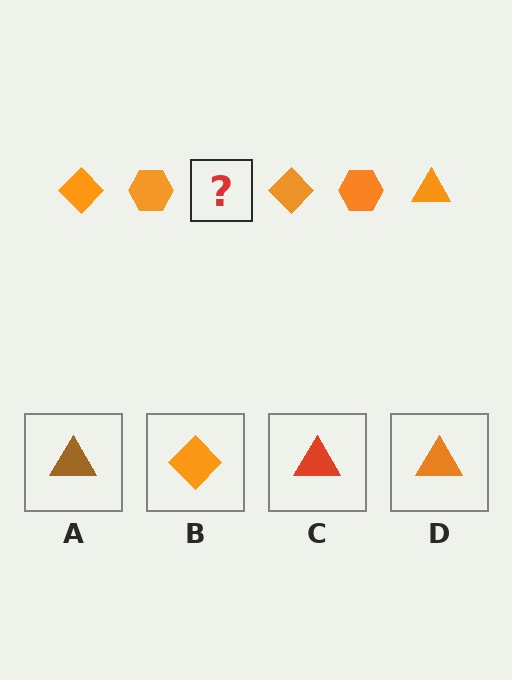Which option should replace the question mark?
Option D.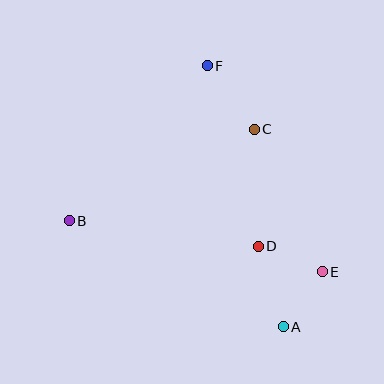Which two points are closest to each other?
Points A and E are closest to each other.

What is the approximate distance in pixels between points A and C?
The distance between A and C is approximately 200 pixels.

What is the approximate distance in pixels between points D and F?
The distance between D and F is approximately 187 pixels.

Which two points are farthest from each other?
Points A and F are farthest from each other.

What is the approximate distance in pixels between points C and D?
The distance between C and D is approximately 117 pixels.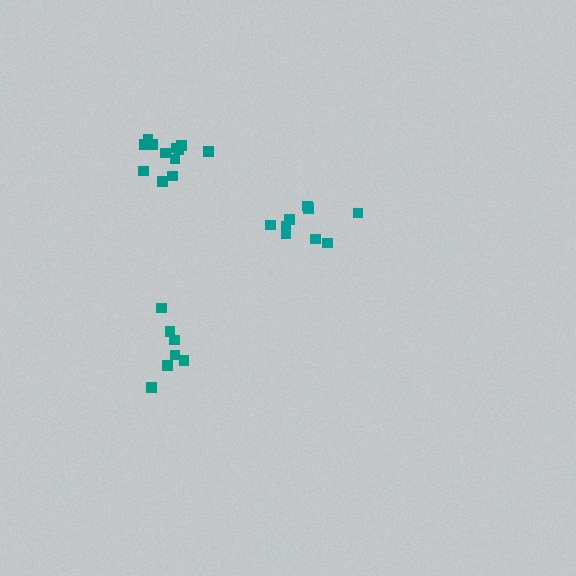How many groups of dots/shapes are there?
There are 3 groups.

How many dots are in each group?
Group 1: 9 dots, Group 2: 7 dots, Group 3: 12 dots (28 total).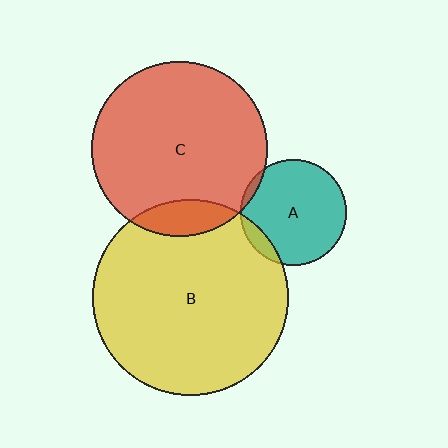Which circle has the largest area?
Circle B (yellow).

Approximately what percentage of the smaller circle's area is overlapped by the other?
Approximately 10%.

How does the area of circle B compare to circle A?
Approximately 3.4 times.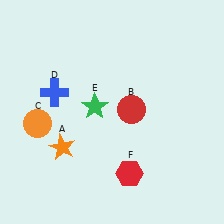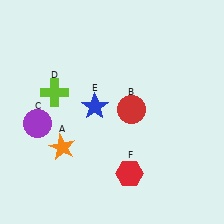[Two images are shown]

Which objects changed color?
C changed from orange to purple. D changed from blue to lime. E changed from green to blue.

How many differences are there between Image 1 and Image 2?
There are 3 differences between the two images.